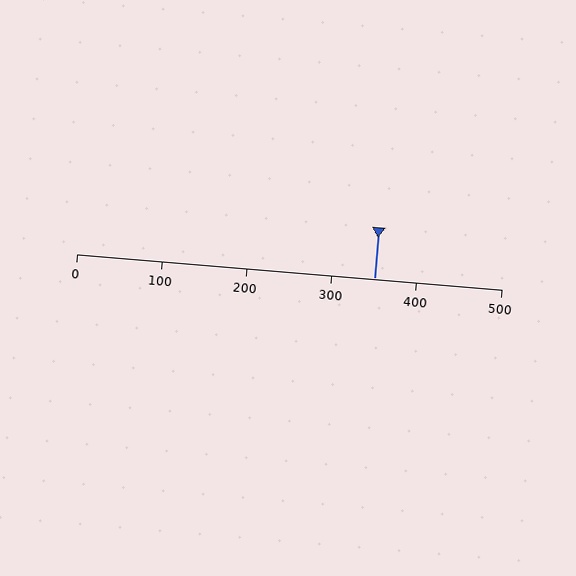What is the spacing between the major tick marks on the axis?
The major ticks are spaced 100 apart.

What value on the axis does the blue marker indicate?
The marker indicates approximately 350.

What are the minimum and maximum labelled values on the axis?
The axis runs from 0 to 500.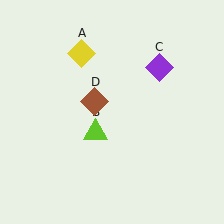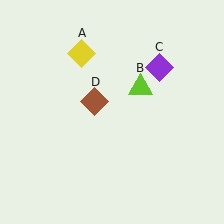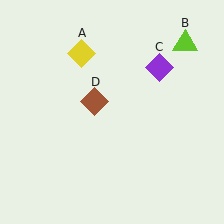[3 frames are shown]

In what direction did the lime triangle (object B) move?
The lime triangle (object B) moved up and to the right.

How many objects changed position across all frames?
1 object changed position: lime triangle (object B).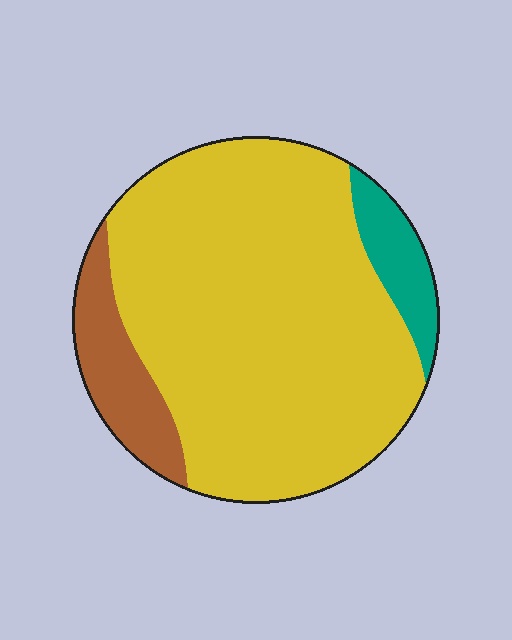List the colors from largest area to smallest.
From largest to smallest: yellow, brown, teal.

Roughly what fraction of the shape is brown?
Brown covers about 10% of the shape.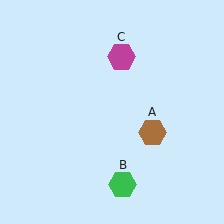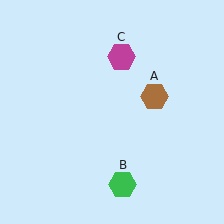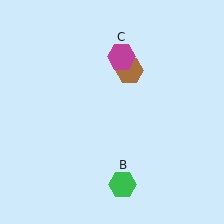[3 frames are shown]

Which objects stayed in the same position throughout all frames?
Green hexagon (object B) and magenta hexagon (object C) remained stationary.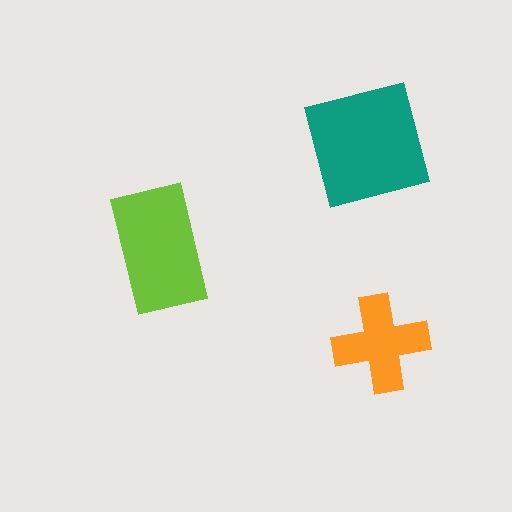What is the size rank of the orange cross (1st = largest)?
3rd.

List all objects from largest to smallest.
The teal square, the lime rectangle, the orange cross.